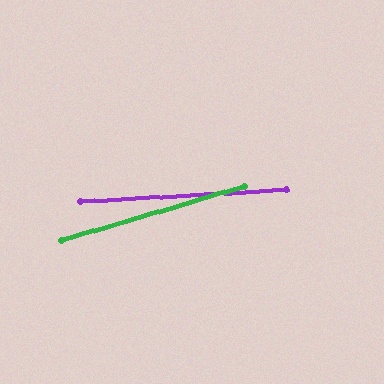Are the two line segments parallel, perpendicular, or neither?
Neither parallel nor perpendicular — they differ by about 13°.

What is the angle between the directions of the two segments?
Approximately 13 degrees.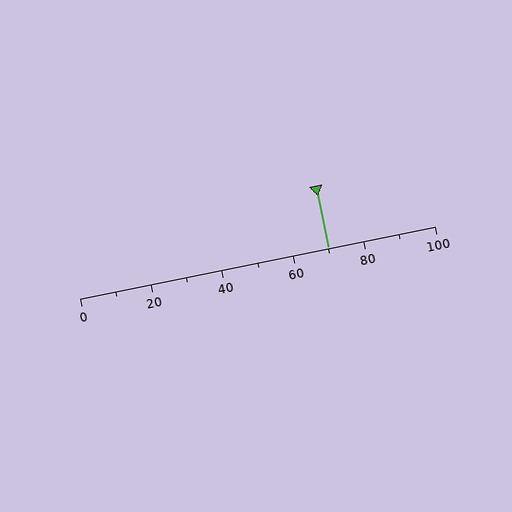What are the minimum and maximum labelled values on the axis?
The axis runs from 0 to 100.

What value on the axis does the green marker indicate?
The marker indicates approximately 70.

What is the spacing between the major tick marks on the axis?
The major ticks are spaced 20 apart.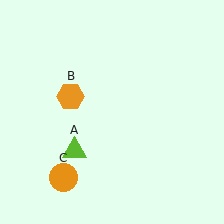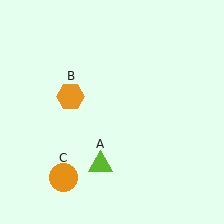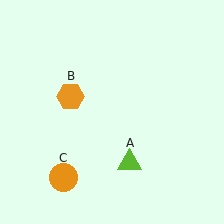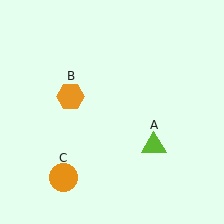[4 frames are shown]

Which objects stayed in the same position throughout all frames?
Orange hexagon (object B) and orange circle (object C) remained stationary.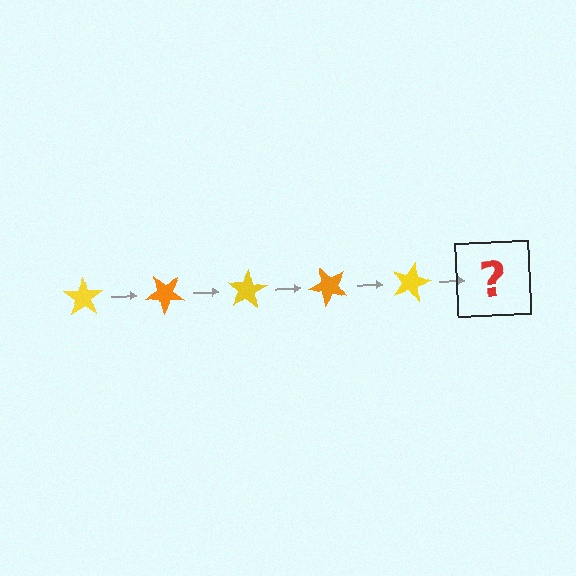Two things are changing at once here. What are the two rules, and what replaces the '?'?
The two rules are that it rotates 40 degrees each step and the color cycles through yellow and orange. The '?' should be an orange star, rotated 200 degrees from the start.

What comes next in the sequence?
The next element should be an orange star, rotated 200 degrees from the start.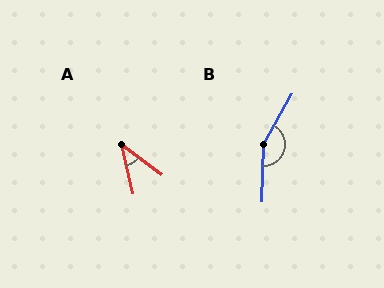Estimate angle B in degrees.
Approximately 152 degrees.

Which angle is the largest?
B, at approximately 152 degrees.